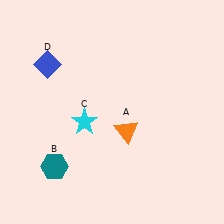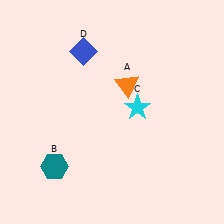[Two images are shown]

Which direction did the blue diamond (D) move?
The blue diamond (D) moved right.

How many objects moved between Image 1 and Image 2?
3 objects moved between the two images.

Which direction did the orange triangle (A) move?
The orange triangle (A) moved up.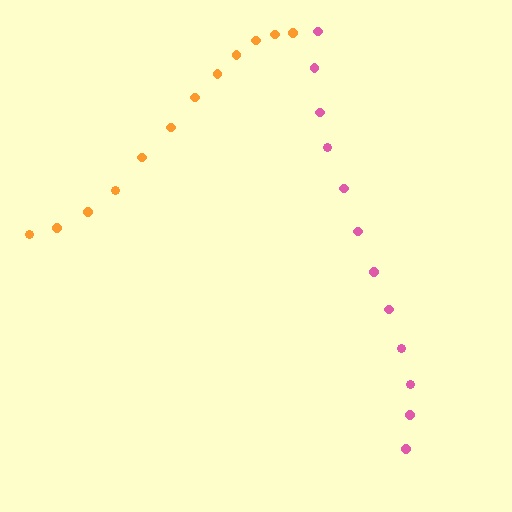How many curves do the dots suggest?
There are 2 distinct paths.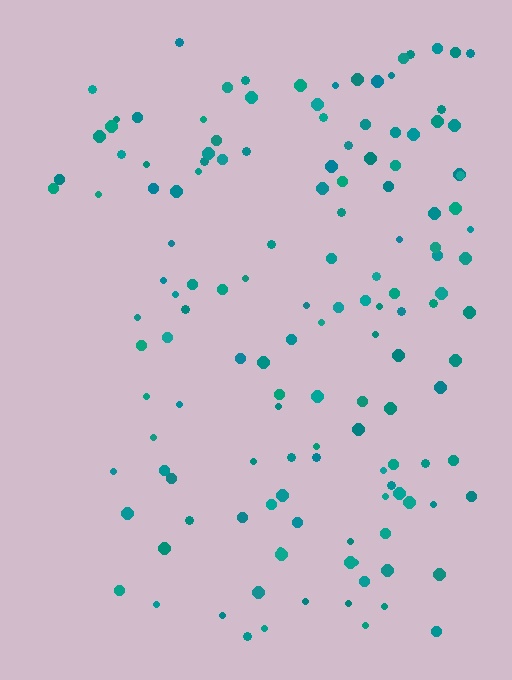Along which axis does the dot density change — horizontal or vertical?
Horizontal.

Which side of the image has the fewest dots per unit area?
The left.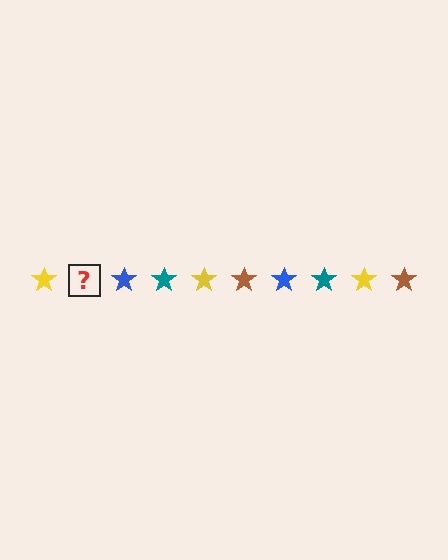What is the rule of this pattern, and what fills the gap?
The rule is that the pattern cycles through yellow, brown, blue, teal stars. The gap should be filled with a brown star.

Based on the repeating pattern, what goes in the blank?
The blank should be a brown star.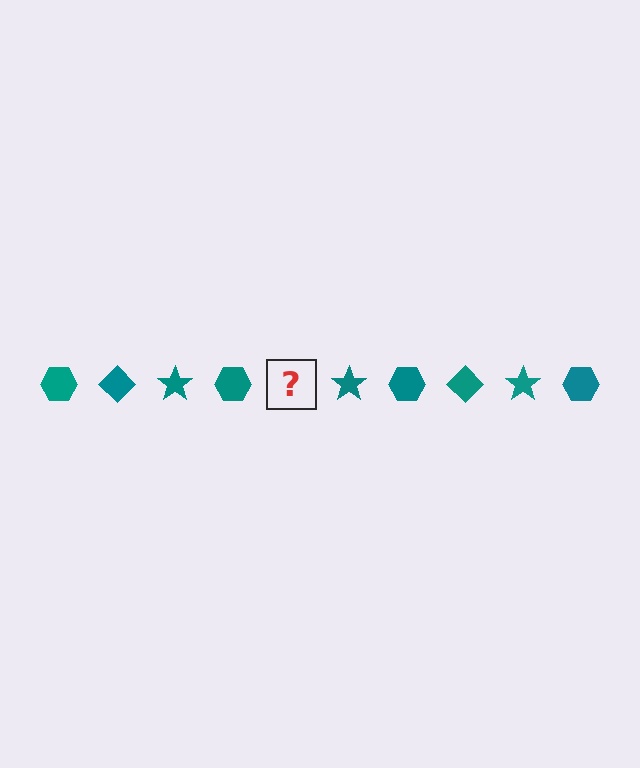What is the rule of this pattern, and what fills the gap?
The rule is that the pattern cycles through hexagon, diamond, star shapes in teal. The gap should be filled with a teal diamond.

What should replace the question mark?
The question mark should be replaced with a teal diamond.